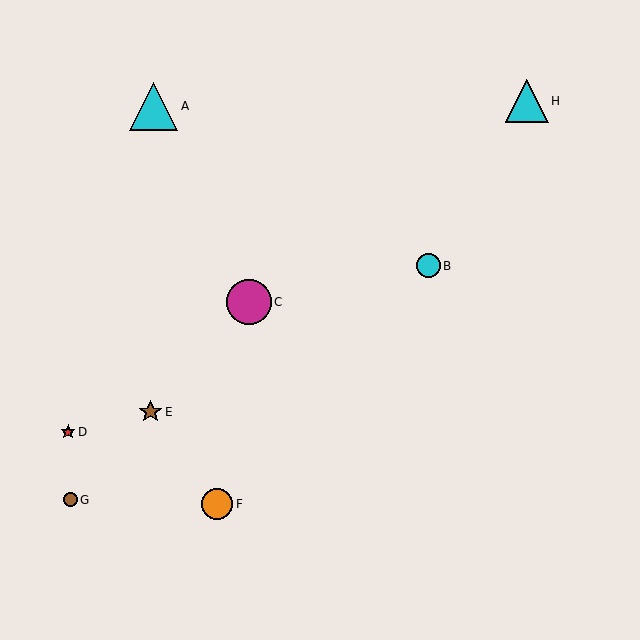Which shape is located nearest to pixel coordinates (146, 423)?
The brown star (labeled E) at (150, 412) is nearest to that location.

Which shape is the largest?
The cyan triangle (labeled A) is the largest.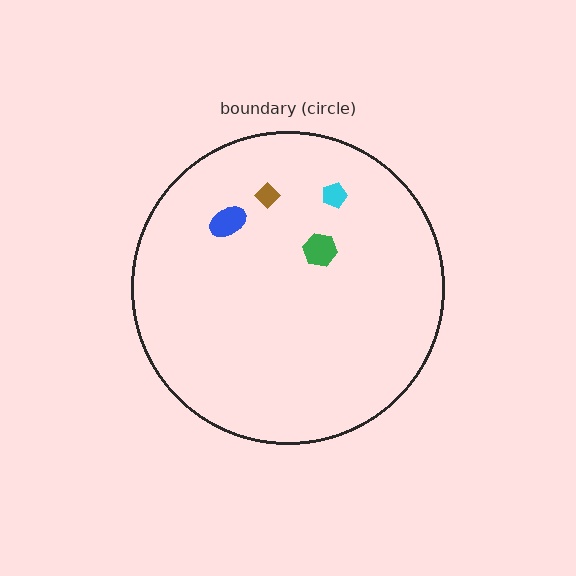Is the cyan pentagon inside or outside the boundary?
Inside.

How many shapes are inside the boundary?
4 inside, 0 outside.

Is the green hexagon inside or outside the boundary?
Inside.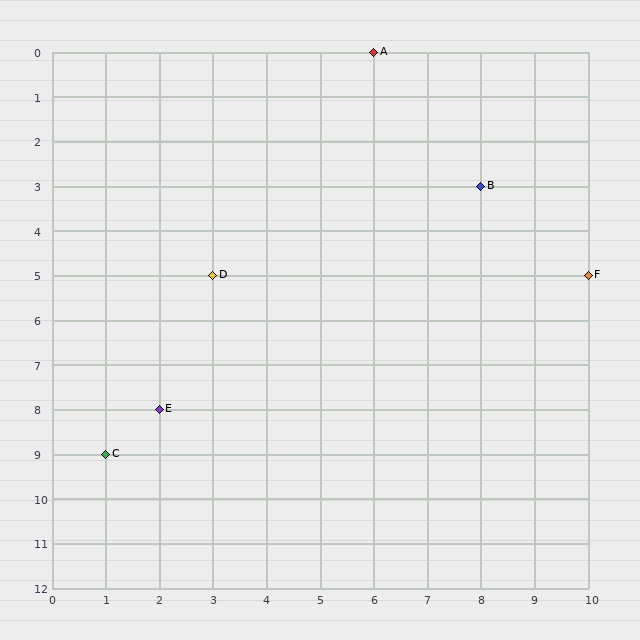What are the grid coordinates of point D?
Point D is at grid coordinates (3, 5).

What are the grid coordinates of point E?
Point E is at grid coordinates (2, 8).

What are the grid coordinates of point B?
Point B is at grid coordinates (8, 3).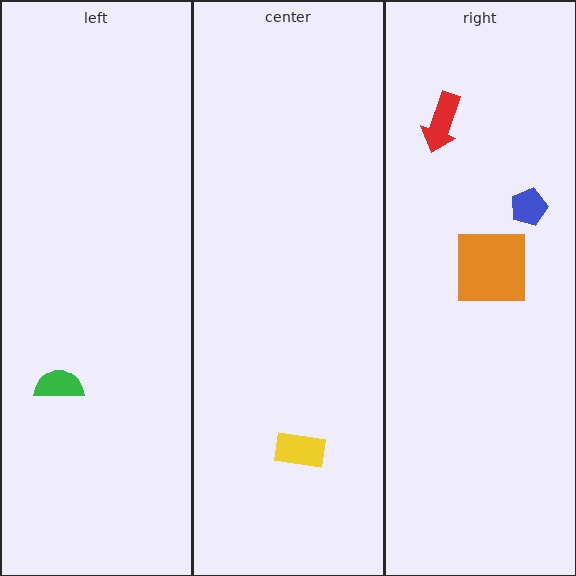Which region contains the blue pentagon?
The right region.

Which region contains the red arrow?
The right region.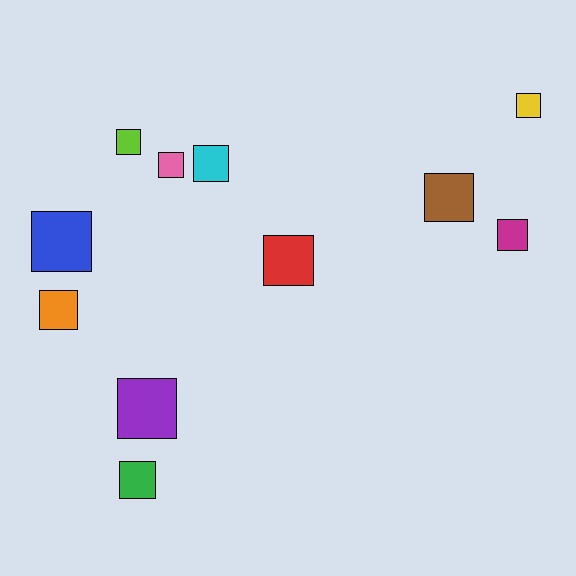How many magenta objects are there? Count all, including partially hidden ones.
There is 1 magenta object.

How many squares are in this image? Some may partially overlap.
There are 11 squares.